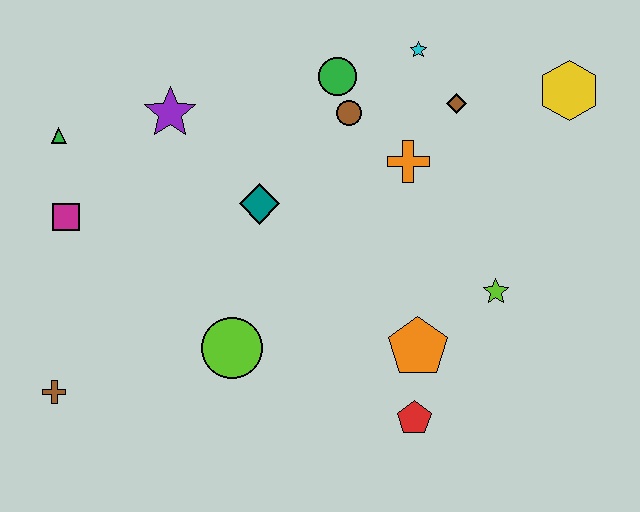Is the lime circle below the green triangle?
Yes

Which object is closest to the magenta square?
The green triangle is closest to the magenta square.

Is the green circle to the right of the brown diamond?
No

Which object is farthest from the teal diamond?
The yellow hexagon is farthest from the teal diamond.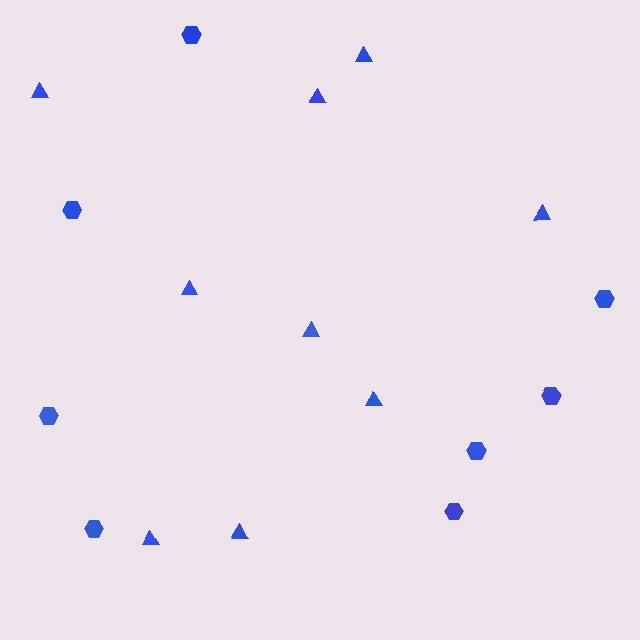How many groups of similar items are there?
There are 2 groups: one group of triangles (9) and one group of hexagons (8).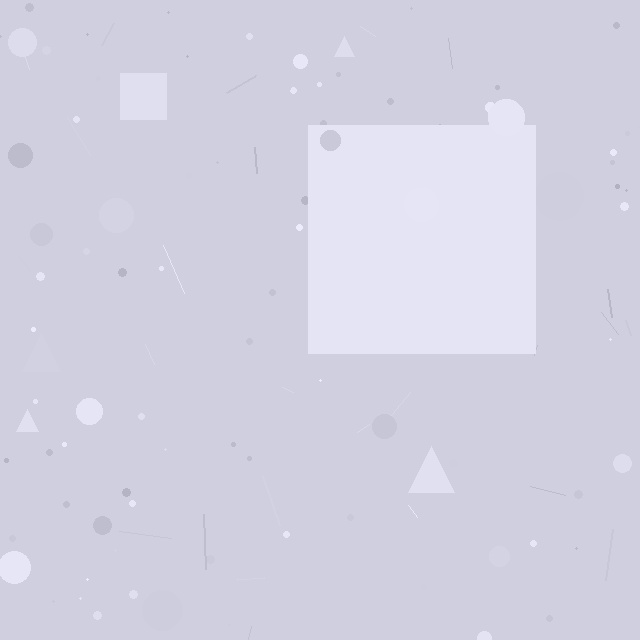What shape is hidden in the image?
A square is hidden in the image.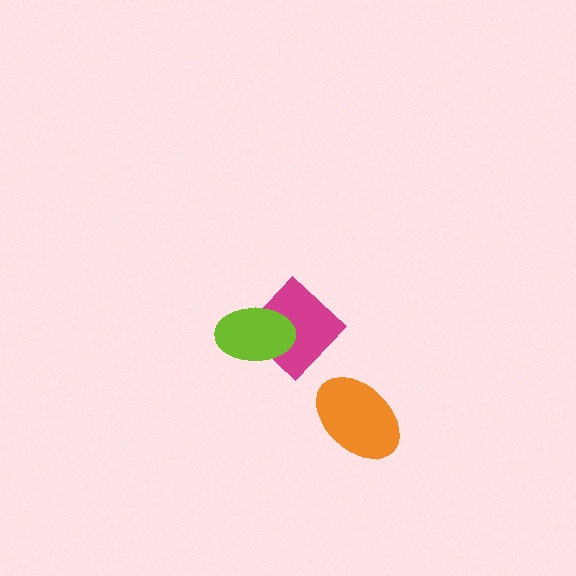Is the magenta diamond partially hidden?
Yes, it is partially covered by another shape.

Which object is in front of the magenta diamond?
The lime ellipse is in front of the magenta diamond.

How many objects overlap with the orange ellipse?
0 objects overlap with the orange ellipse.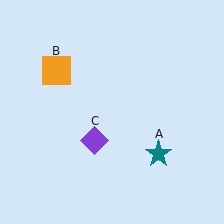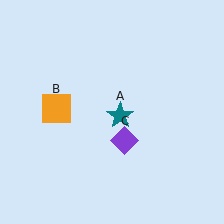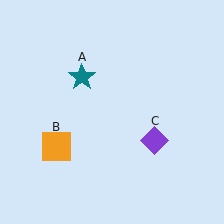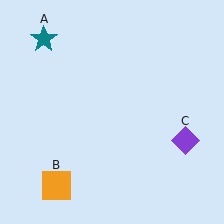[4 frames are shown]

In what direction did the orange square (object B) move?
The orange square (object B) moved down.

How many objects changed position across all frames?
3 objects changed position: teal star (object A), orange square (object B), purple diamond (object C).